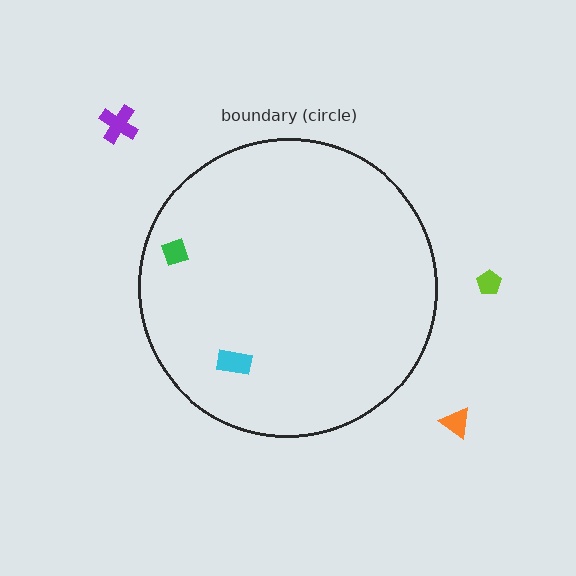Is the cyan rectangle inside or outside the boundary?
Inside.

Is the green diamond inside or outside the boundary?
Inside.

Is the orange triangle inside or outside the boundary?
Outside.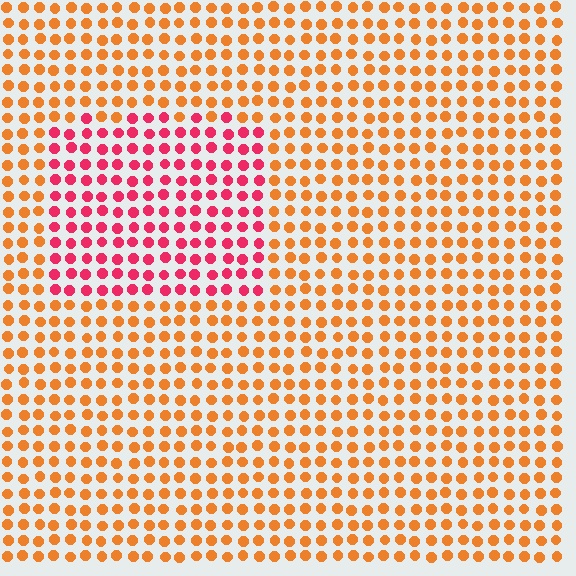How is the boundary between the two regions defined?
The boundary is defined purely by a slight shift in hue (about 45 degrees). Spacing, size, and orientation are identical on both sides.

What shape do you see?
I see a rectangle.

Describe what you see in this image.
The image is filled with small orange elements in a uniform arrangement. A rectangle-shaped region is visible where the elements are tinted to a slightly different hue, forming a subtle color boundary.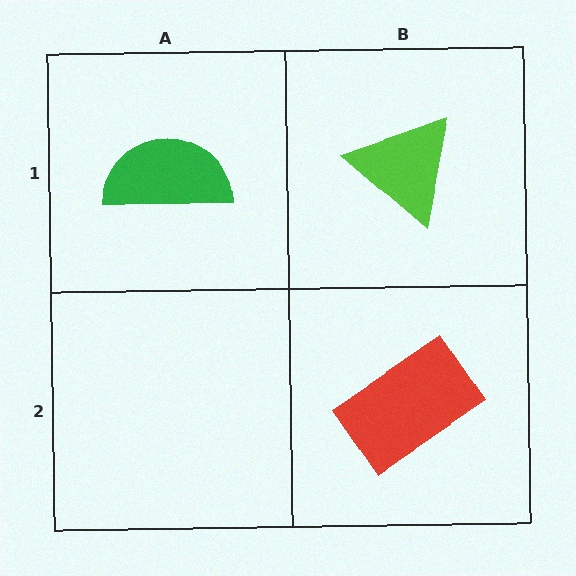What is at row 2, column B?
A red rectangle.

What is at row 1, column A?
A green semicircle.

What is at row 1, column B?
A lime triangle.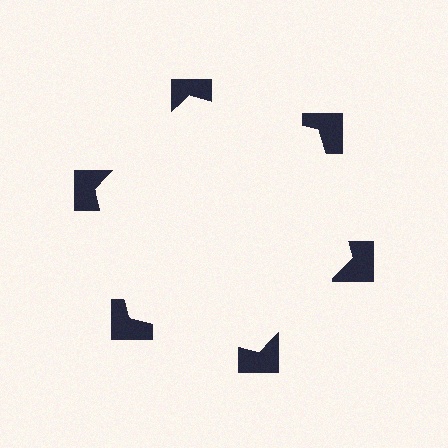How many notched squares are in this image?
There are 6 — one at each vertex of the illusory hexagon.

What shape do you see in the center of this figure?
An illusory hexagon — its edges are inferred from the aligned wedge cuts in the notched squares, not physically drawn.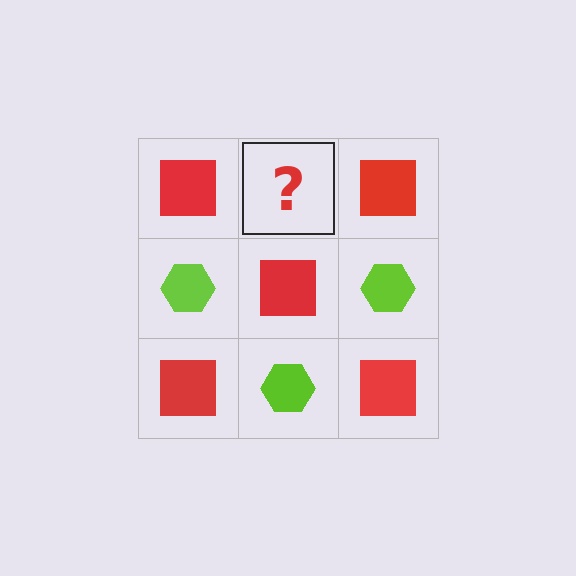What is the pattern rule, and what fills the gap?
The rule is that it alternates red square and lime hexagon in a checkerboard pattern. The gap should be filled with a lime hexagon.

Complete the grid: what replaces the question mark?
The question mark should be replaced with a lime hexagon.